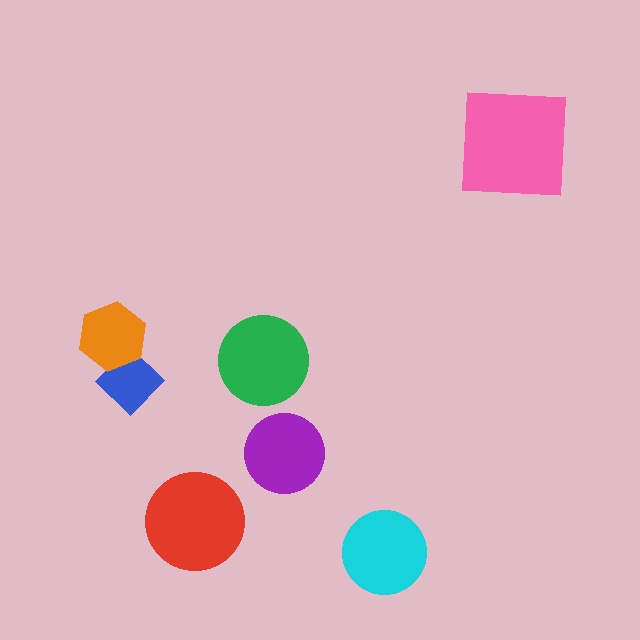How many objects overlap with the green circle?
0 objects overlap with the green circle.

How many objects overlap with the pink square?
0 objects overlap with the pink square.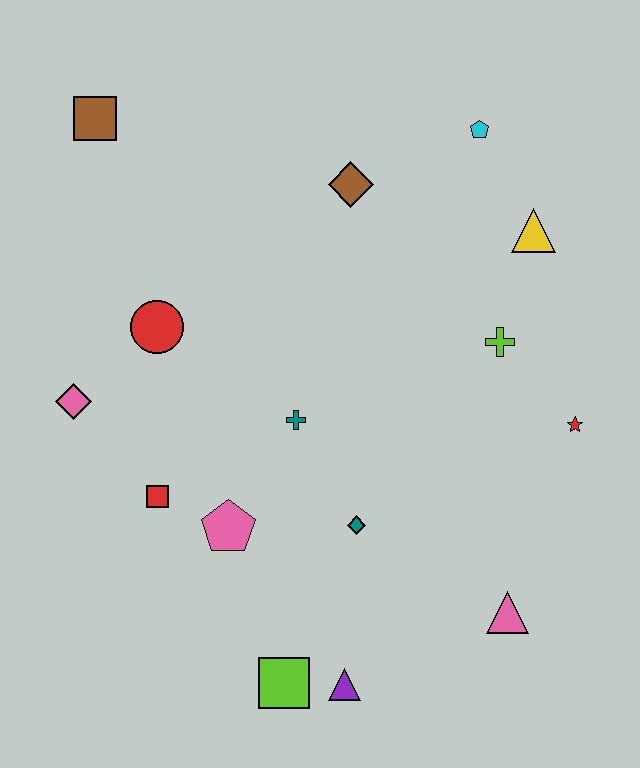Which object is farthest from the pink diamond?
The red star is farthest from the pink diamond.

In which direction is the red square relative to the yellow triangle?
The red square is to the left of the yellow triangle.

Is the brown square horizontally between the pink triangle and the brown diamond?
No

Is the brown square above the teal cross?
Yes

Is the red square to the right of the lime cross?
No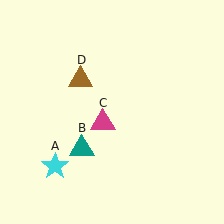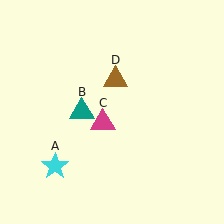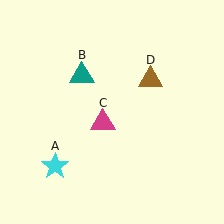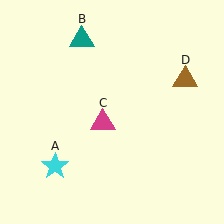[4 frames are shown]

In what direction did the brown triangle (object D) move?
The brown triangle (object D) moved right.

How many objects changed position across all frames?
2 objects changed position: teal triangle (object B), brown triangle (object D).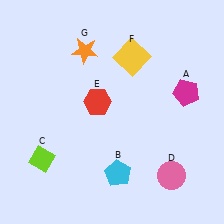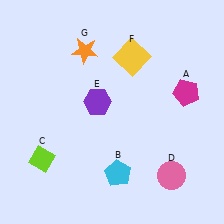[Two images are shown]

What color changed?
The hexagon (E) changed from red in Image 1 to purple in Image 2.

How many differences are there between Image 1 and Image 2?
There is 1 difference between the two images.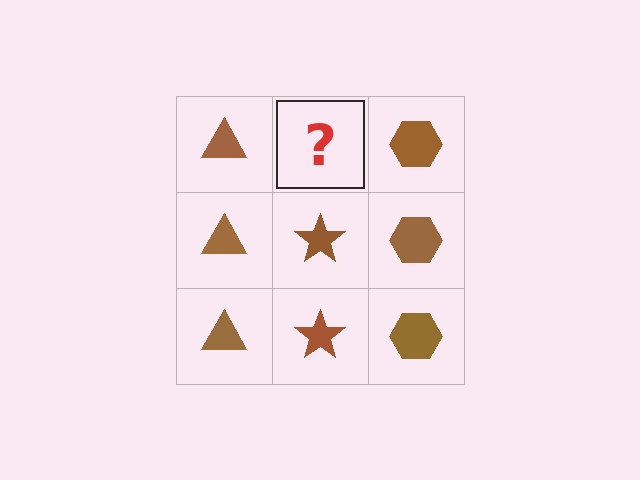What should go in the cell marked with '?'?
The missing cell should contain a brown star.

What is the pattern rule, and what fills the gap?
The rule is that each column has a consistent shape. The gap should be filled with a brown star.